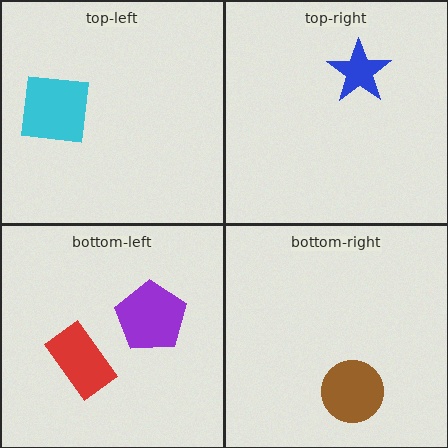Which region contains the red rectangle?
The bottom-left region.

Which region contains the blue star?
The top-right region.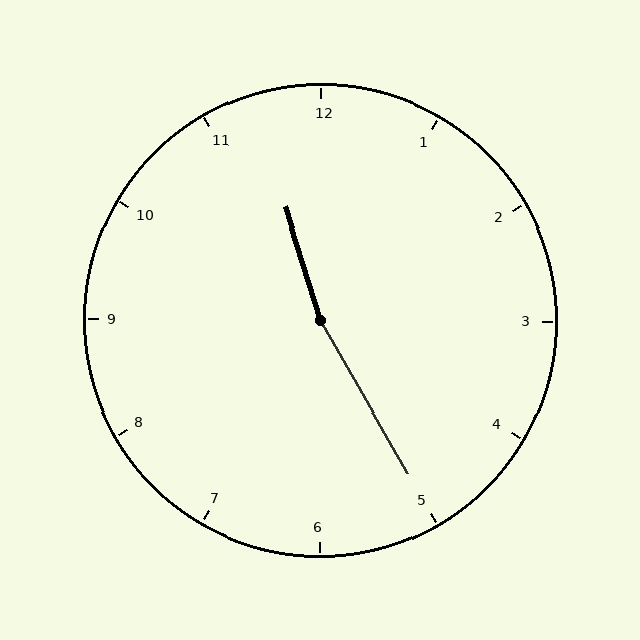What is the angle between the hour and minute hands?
Approximately 168 degrees.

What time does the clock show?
11:25.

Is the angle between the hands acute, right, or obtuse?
It is obtuse.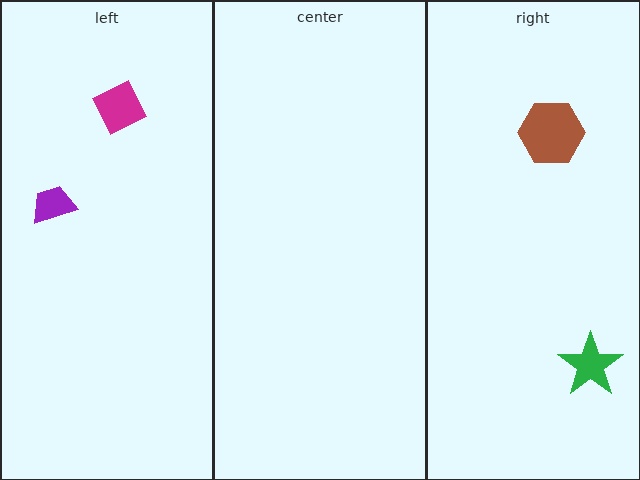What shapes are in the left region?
The magenta diamond, the purple trapezoid.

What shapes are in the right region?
The brown hexagon, the green star.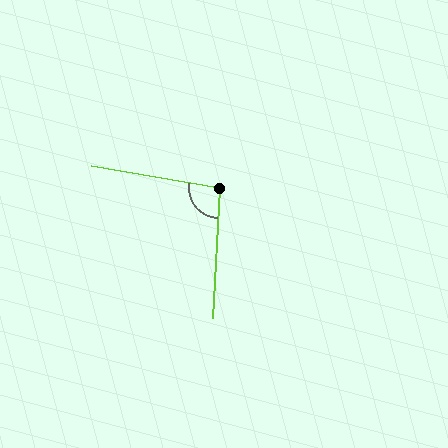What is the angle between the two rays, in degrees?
Approximately 96 degrees.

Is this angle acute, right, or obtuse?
It is obtuse.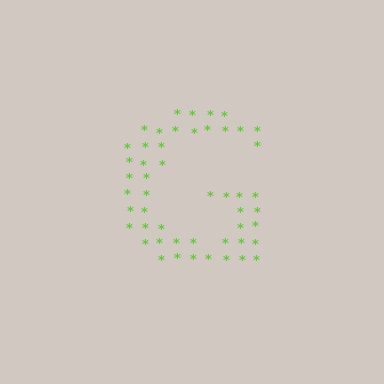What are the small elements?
The small elements are asterisks.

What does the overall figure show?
The overall figure shows the letter G.